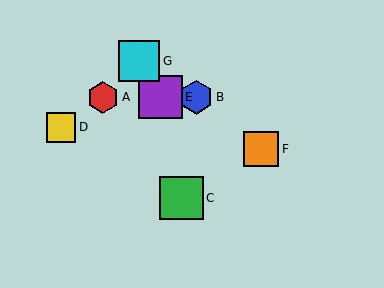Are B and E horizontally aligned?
Yes, both are at y≈97.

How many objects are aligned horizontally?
3 objects (A, B, E) are aligned horizontally.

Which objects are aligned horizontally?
Objects A, B, E are aligned horizontally.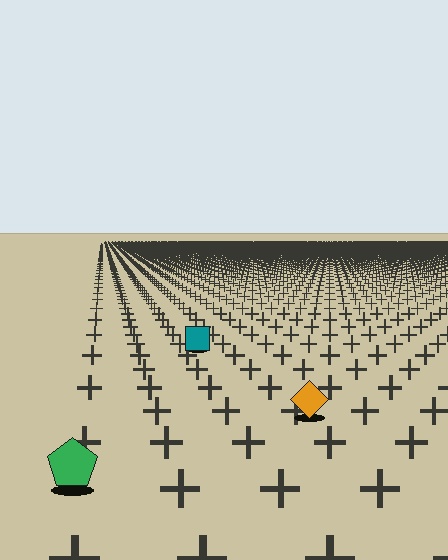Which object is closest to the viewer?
The green pentagon is closest. The texture marks near it are larger and more spread out.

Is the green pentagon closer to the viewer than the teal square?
Yes. The green pentagon is closer — you can tell from the texture gradient: the ground texture is coarser near it.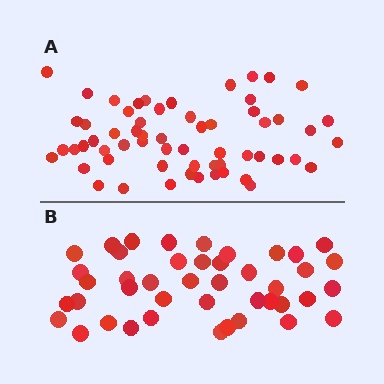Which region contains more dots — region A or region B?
Region A (the top region) has more dots.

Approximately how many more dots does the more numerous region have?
Region A has approximately 15 more dots than region B.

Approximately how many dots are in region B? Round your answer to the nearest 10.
About 40 dots. (The exact count is 43, which rounds to 40.)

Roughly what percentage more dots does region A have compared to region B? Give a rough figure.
About 40% more.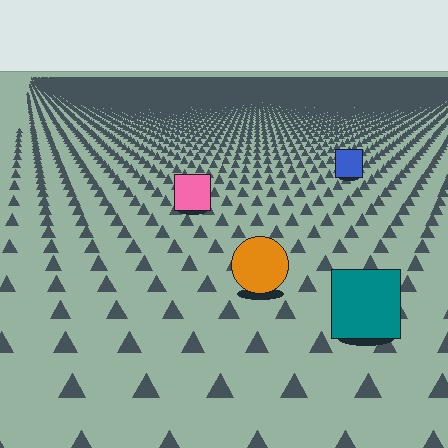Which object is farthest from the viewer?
The blue square is farthest from the viewer. It appears smaller and the ground texture around it is denser.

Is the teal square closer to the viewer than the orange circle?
Yes. The teal square is closer — you can tell from the texture gradient: the ground texture is coarser near it.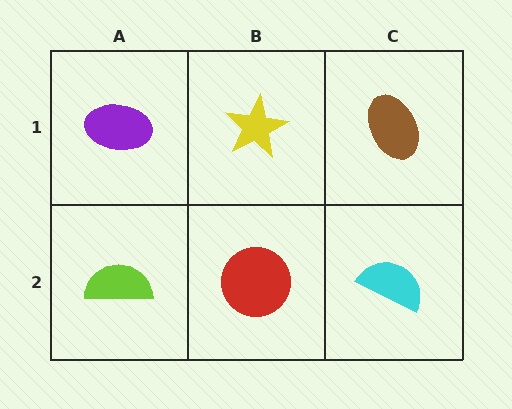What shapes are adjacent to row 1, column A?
A lime semicircle (row 2, column A), a yellow star (row 1, column B).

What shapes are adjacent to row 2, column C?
A brown ellipse (row 1, column C), a red circle (row 2, column B).